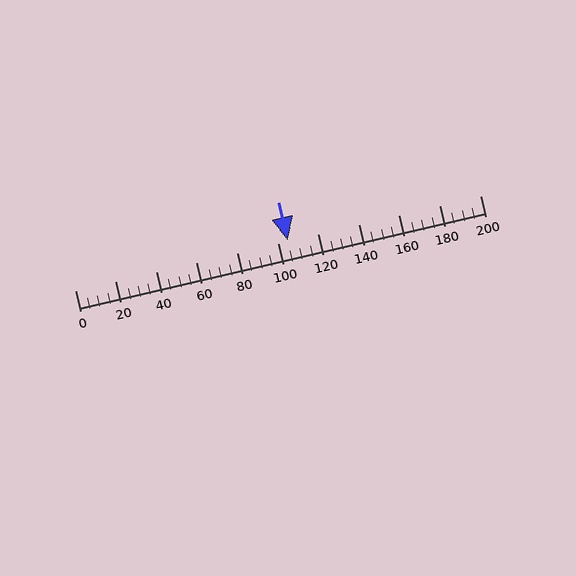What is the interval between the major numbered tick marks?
The major tick marks are spaced 20 units apart.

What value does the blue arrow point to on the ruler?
The blue arrow points to approximately 105.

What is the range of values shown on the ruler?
The ruler shows values from 0 to 200.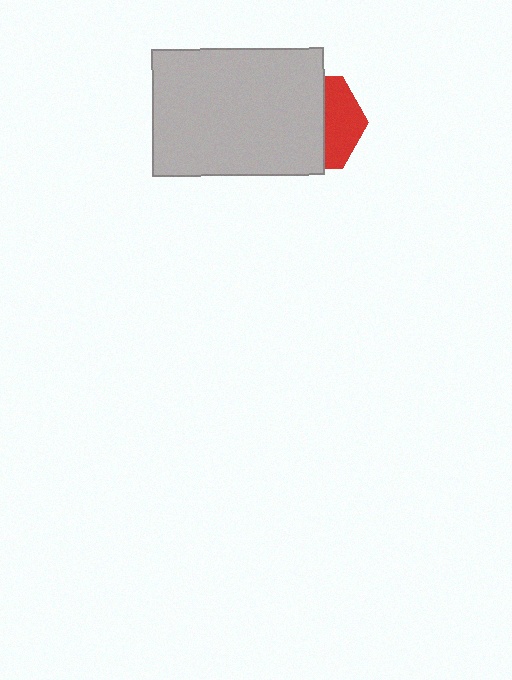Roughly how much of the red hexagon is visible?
A small part of it is visible (roughly 38%).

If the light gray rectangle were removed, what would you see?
You would see the complete red hexagon.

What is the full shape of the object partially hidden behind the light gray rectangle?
The partially hidden object is a red hexagon.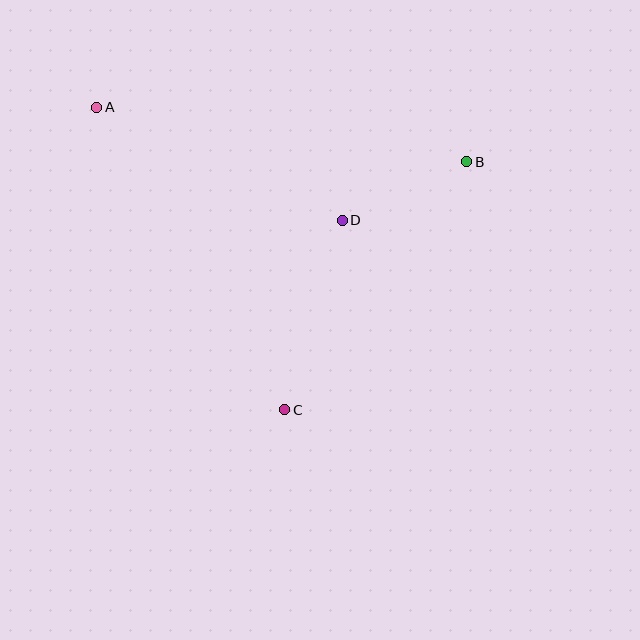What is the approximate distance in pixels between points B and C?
The distance between B and C is approximately 308 pixels.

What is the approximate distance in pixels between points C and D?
The distance between C and D is approximately 198 pixels.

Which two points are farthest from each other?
Points A and B are farthest from each other.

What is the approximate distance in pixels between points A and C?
The distance between A and C is approximately 356 pixels.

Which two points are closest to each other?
Points B and D are closest to each other.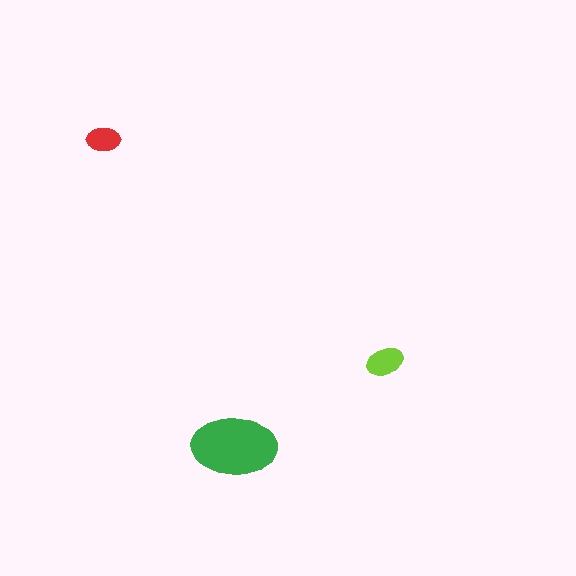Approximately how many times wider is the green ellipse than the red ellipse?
About 2.5 times wider.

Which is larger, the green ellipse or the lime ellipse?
The green one.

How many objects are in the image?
There are 3 objects in the image.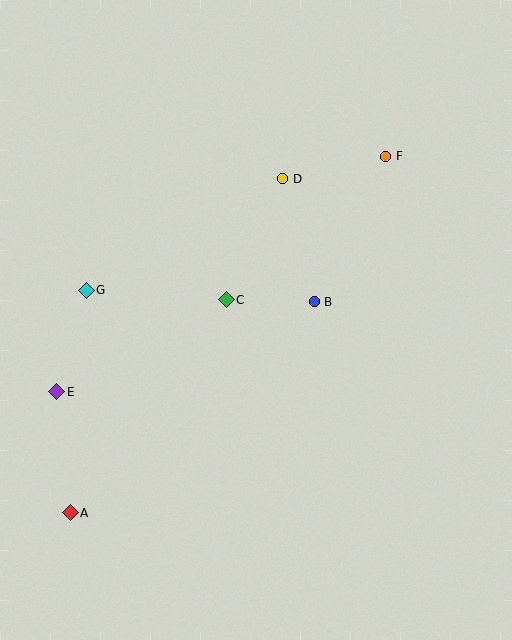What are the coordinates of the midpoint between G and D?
The midpoint between G and D is at (185, 234).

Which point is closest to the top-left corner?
Point G is closest to the top-left corner.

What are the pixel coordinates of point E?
Point E is at (57, 392).